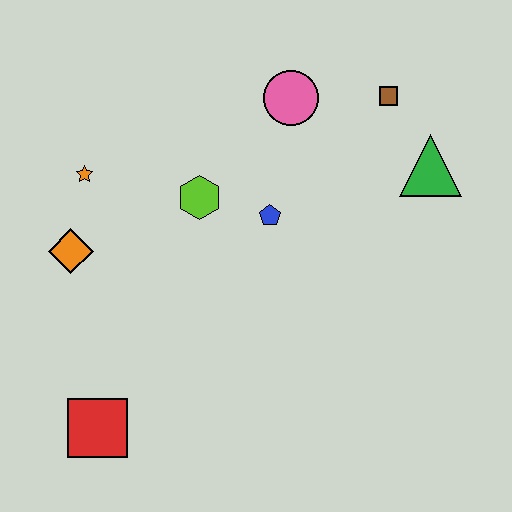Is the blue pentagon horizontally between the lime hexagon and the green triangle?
Yes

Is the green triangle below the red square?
No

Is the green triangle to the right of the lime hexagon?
Yes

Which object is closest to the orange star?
The orange diamond is closest to the orange star.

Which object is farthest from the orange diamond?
The green triangle is farthest from the orange diamond.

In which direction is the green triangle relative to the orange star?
The green triangle is to the right of the orange star.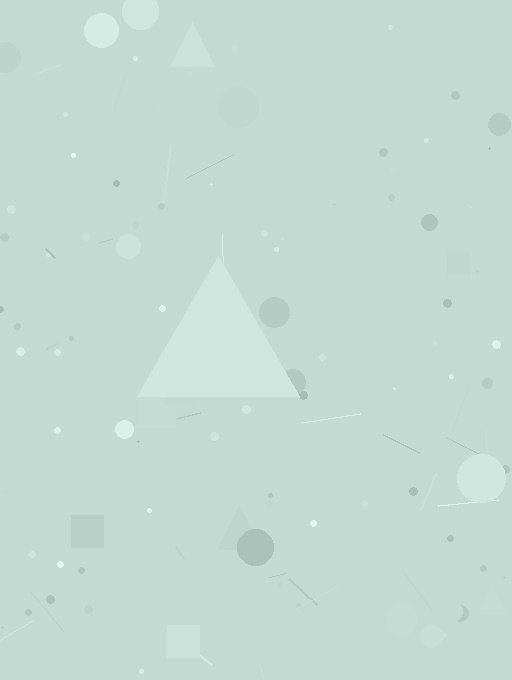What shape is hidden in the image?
A triangle is hidden in the image.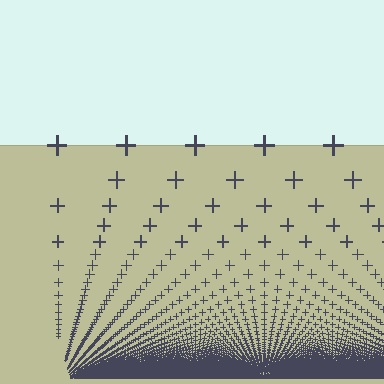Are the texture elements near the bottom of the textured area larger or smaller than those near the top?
Smaller. The gradient is inverted — elements near the bottom are smaller and denser.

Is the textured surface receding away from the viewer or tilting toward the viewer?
The surface appears to tilt toward the viewer. Texture elements get larger and sparser toward the top.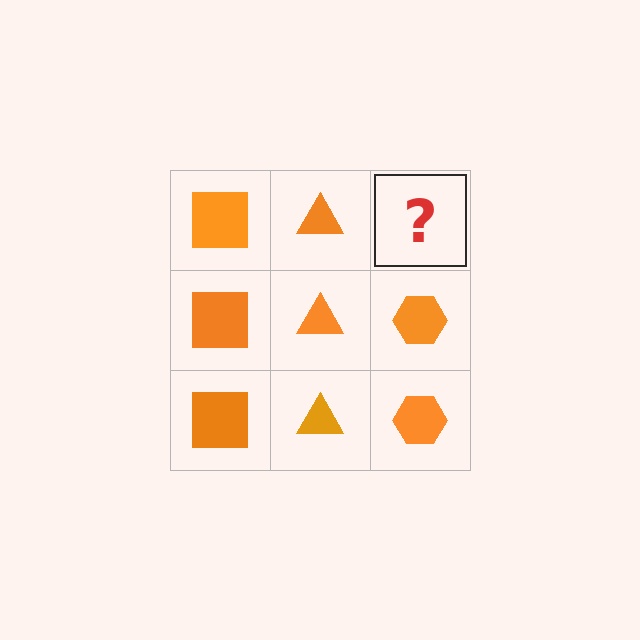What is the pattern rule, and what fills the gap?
The rule is that each column has a consistent shape. The gap should be filled with an orange hexagon.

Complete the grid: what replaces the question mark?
The question mark should be replaced with an orange hexagon.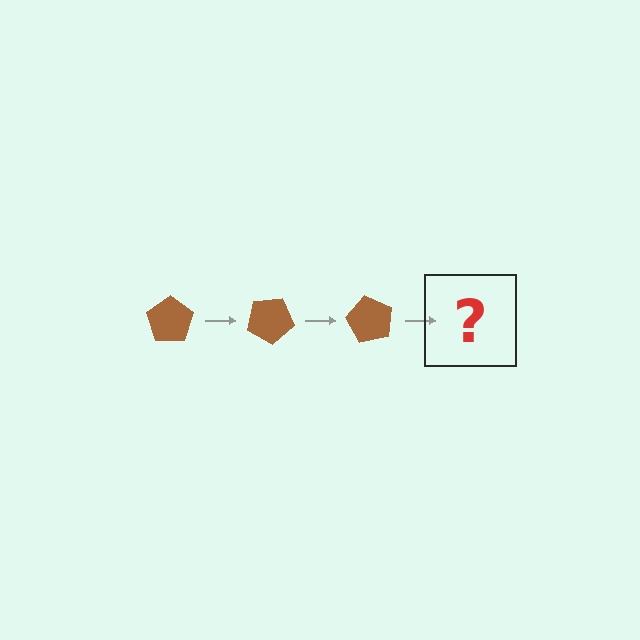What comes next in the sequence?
The next element should be a brown pentagon rotated 90 degrees.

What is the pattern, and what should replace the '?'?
The pattern is that the pentagon rotates 30 degrees each step. The '?' should be a brown pentagon rotated 90 degrees.